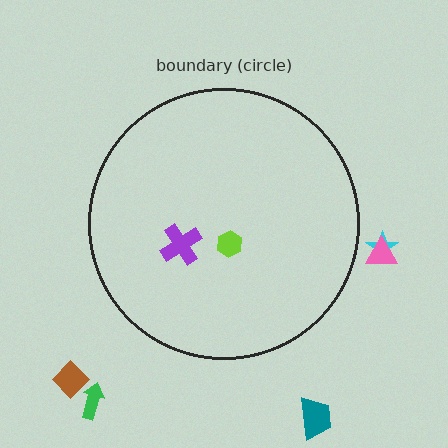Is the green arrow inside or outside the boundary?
Outside.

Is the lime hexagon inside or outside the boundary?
Inside.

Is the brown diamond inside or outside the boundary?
Outside.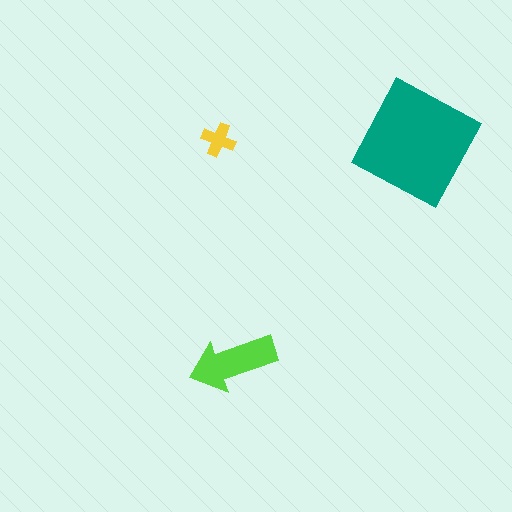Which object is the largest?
The teal square.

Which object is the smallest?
The yellow cross.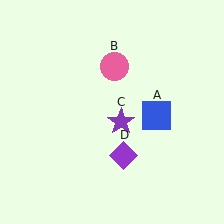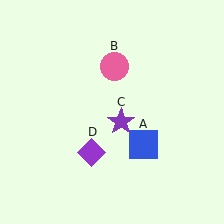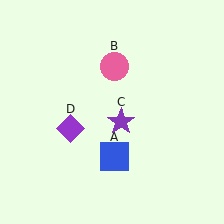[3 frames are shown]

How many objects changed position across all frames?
2 objects changed position: blue square (object A), purple diamond (object D).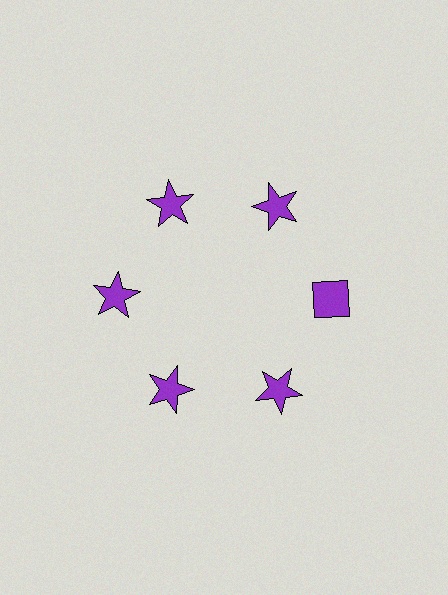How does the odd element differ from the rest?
It has a different shape: diamond instead of star.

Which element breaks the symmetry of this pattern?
The purple diamond at roughly the 3 o'clock position breaks the symmetry. All other shapes are purple stars.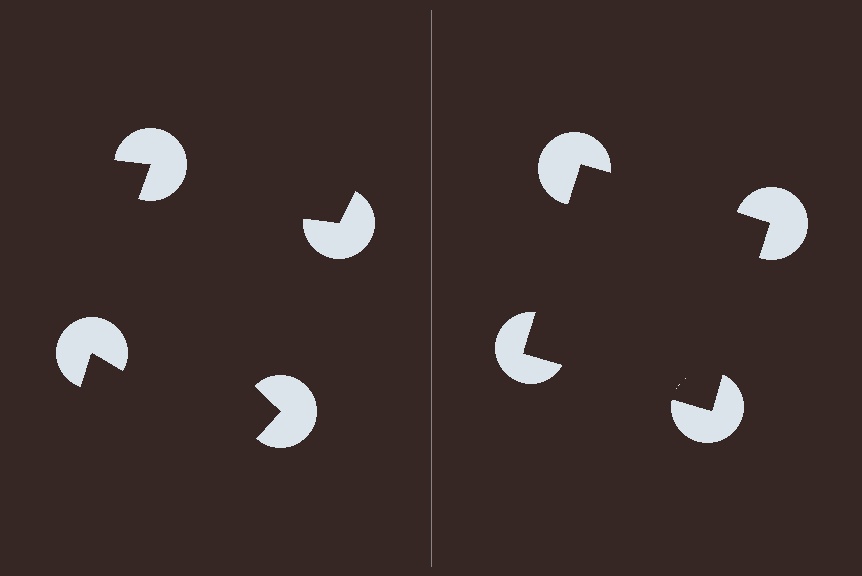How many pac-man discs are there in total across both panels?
8 — 4 on each side.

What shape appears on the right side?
An illusory square.